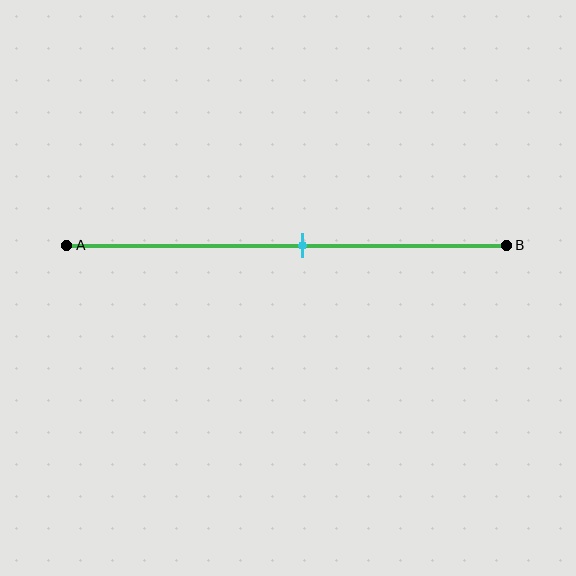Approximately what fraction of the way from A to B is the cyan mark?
The cyan mark is approximately 55% of the way from A to B.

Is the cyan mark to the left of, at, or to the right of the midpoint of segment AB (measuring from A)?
The cyan mark is to the right of the midpoint of segment AB.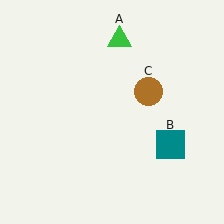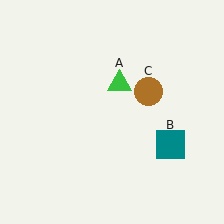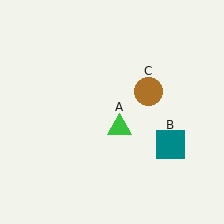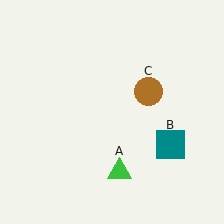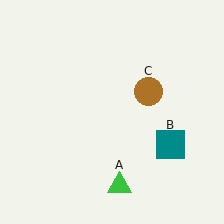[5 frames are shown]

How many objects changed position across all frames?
1 object changed position: green triangle (object A).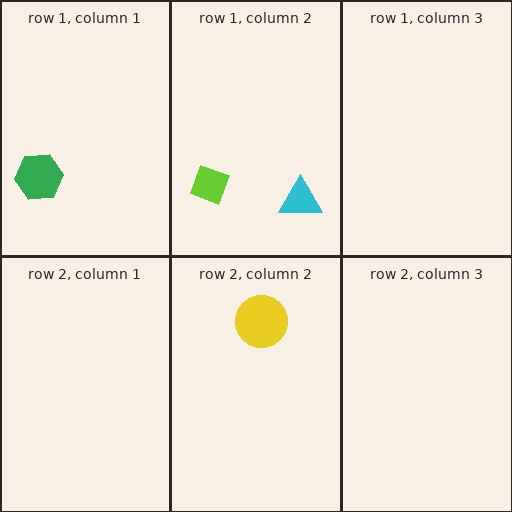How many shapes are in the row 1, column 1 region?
1.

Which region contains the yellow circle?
The row 2, column 2 region.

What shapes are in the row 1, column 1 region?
The green hexagon.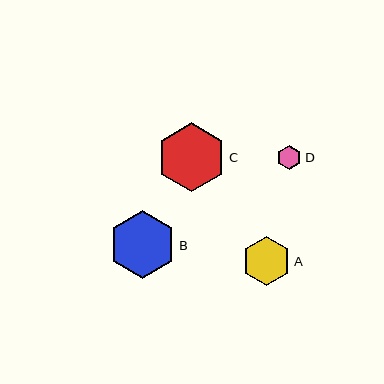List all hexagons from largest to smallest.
From largest to smallest: C, B, A, D.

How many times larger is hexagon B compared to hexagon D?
Hexagon B is approximately 2.8 times the size of hexagon D.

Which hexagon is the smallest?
Hexagon D is the smallest with a size of approximately 24 pixels.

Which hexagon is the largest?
Hexagon C is the largest with a size of approximately 69 pixels.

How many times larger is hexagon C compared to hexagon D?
Hexagon C is approximately 2.8 times the size of hexagon D.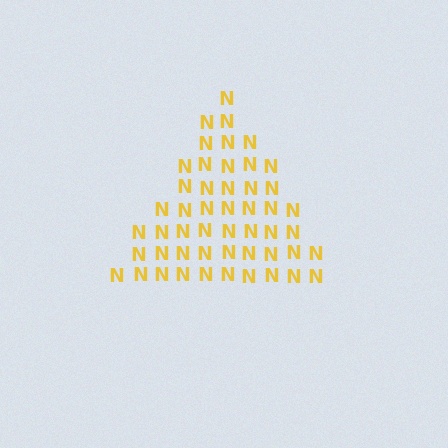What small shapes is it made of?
It is made of small letter N's.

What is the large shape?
The large shape is a triangle.